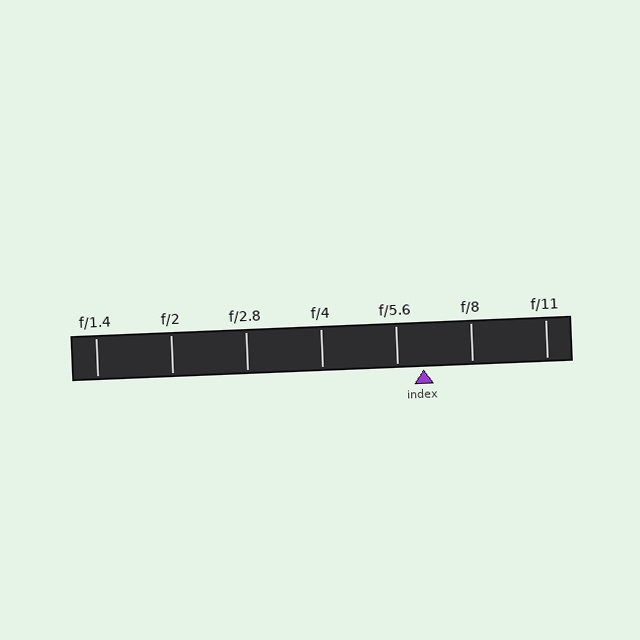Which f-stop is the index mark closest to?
The index mark is closest to f/5.6.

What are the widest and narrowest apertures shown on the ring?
The widest aperture shown is f/1.4 and the narrowest is f/11.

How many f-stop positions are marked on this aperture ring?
There are 7 f-stop positions marked.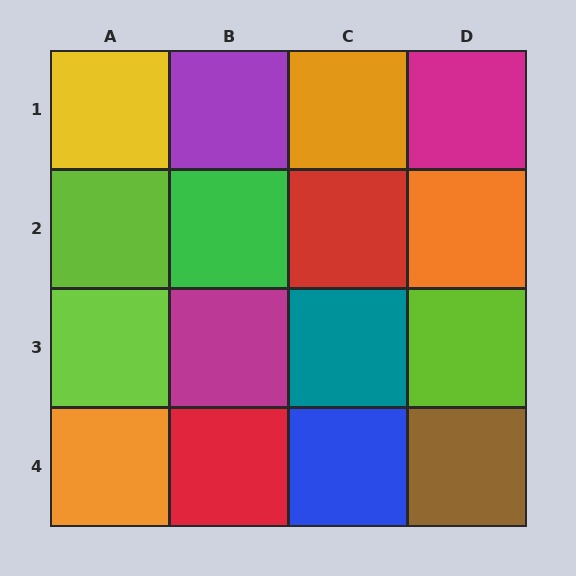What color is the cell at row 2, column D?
Orange.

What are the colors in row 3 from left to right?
Lime, magenta, teal, lime.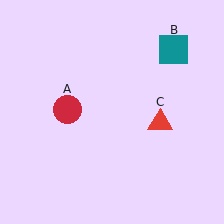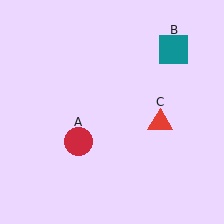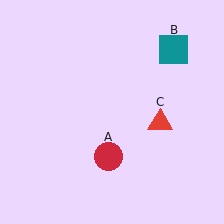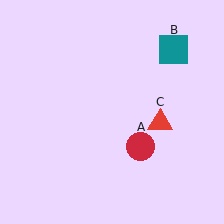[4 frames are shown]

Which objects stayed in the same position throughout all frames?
Teal square (object B) and red triangle (object C) remained stationary.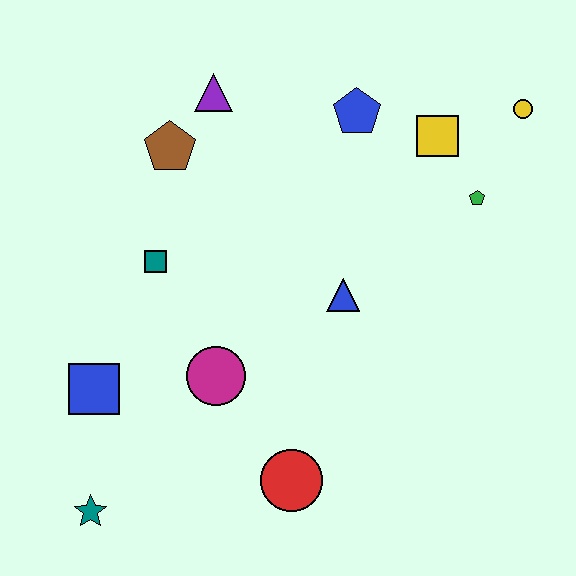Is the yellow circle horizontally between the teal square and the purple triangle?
No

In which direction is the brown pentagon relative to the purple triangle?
The brown pentagon is below the purple triangle.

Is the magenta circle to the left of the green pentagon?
Yes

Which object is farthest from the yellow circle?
The teal star is farthest from the yellow circle.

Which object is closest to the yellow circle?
The yellow square is closest to the yellow circle.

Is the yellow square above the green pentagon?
Yes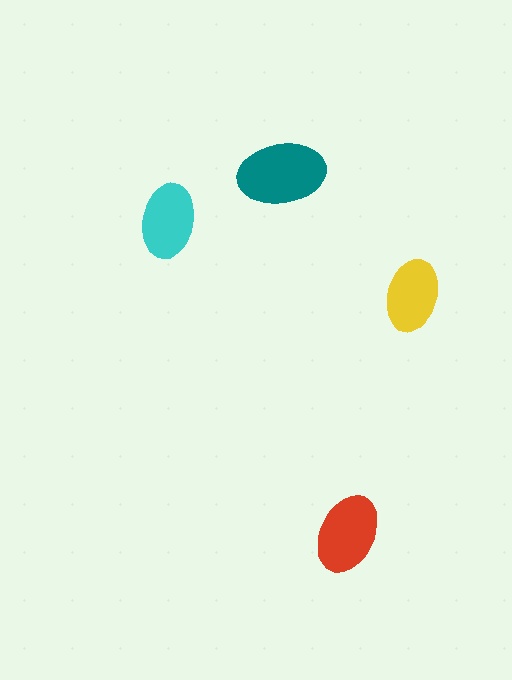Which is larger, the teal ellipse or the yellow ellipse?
The teal one.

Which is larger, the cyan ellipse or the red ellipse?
The red one.